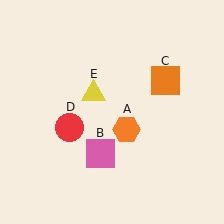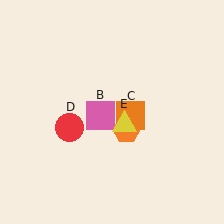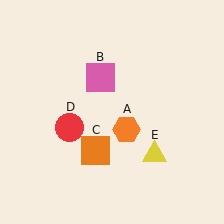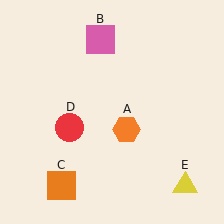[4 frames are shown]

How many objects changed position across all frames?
3 objects changed position: pink square (object B), orange square (object C), yellow triangle (object E).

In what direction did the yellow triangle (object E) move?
The yellow triangle (object E) moved down and to the right.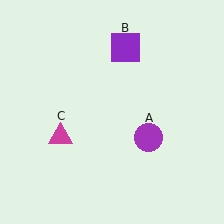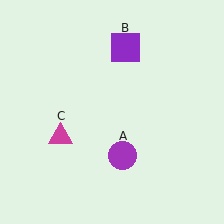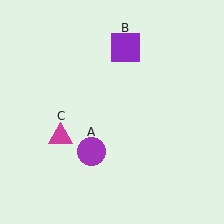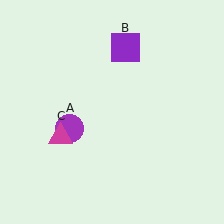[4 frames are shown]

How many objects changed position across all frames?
1 object changed position: purple circle (object A).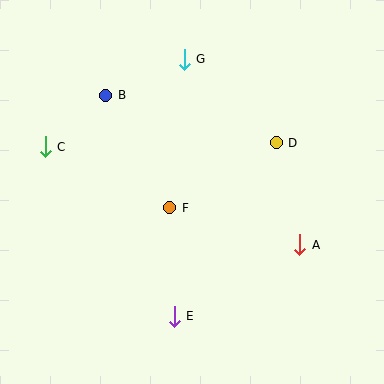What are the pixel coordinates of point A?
Point A is at (300, 245).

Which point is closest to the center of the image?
Point F at (170, 208) is closest to the center.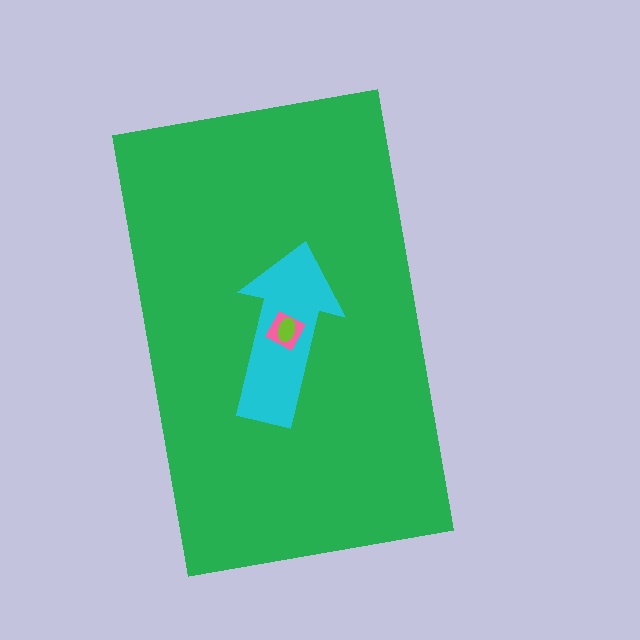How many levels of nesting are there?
4.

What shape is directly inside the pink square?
The lime ellipse.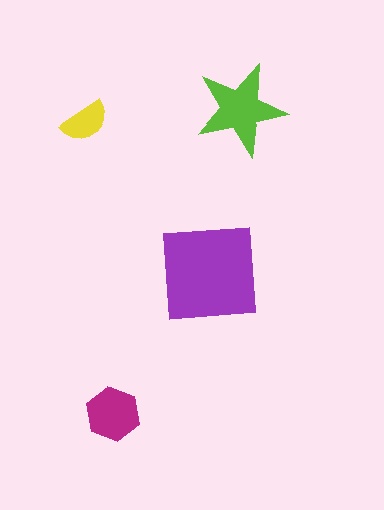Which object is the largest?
The purple square.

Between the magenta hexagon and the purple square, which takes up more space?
The purple square.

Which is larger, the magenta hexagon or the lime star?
The lime star.